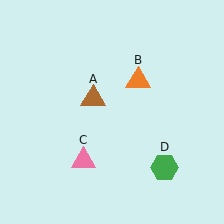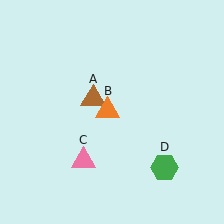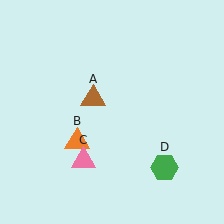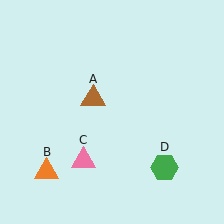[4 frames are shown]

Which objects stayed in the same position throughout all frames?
Brown triangle (object A) and pink triangle (object C) and green hexagon (object D) remained stationary.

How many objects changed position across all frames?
1 object changed position: orange triangle (object B).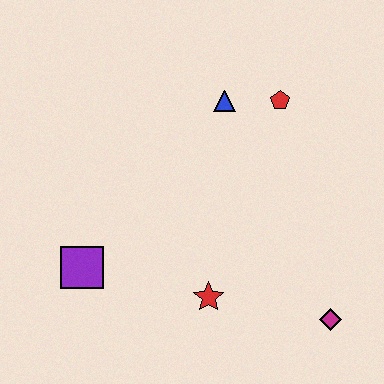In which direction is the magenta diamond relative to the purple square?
The magenta diamond is to the right of the purple square.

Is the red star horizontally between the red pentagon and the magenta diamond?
No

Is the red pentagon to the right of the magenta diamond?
No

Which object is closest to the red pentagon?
The blue triangle is closest to the red pentagon.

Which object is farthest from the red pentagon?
The purple square is farthest from the red pentagon.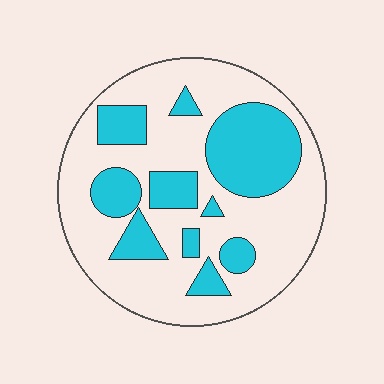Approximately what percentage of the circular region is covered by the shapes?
Approximately 30%.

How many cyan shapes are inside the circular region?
10.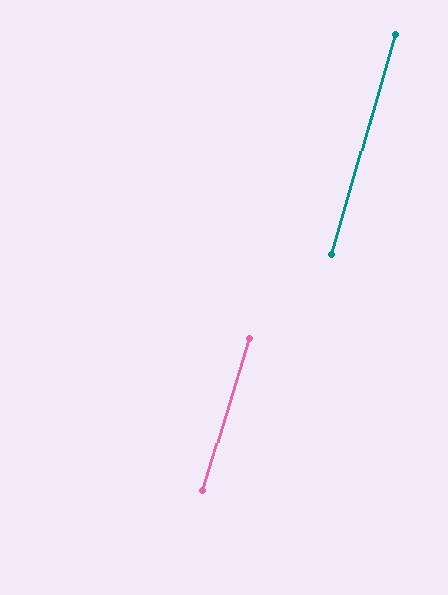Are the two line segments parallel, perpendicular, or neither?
Parallel — their directions differ by only 0.7°.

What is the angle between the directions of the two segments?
Approximately 1 degree.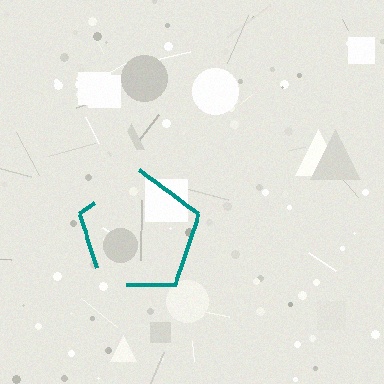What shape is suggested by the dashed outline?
The dashed outline suggests a pentagon.